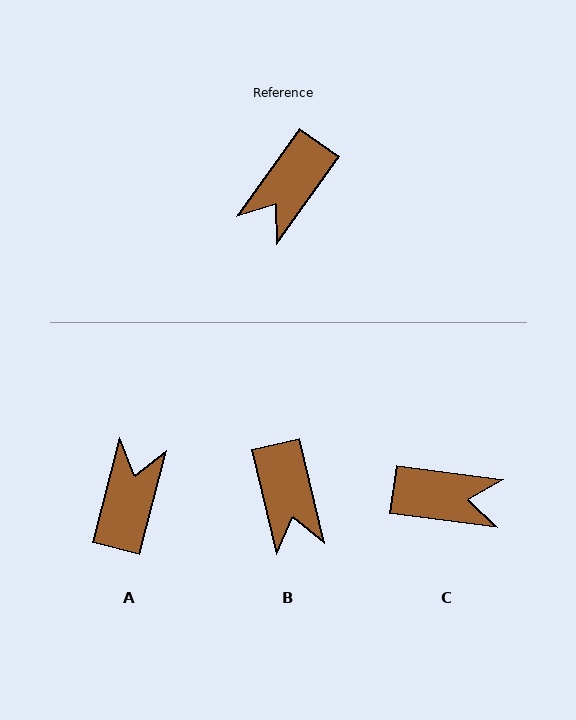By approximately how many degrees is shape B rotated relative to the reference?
Approximately 49 degrees counter-clockwise.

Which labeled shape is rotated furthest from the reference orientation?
A, about 159 degrees away.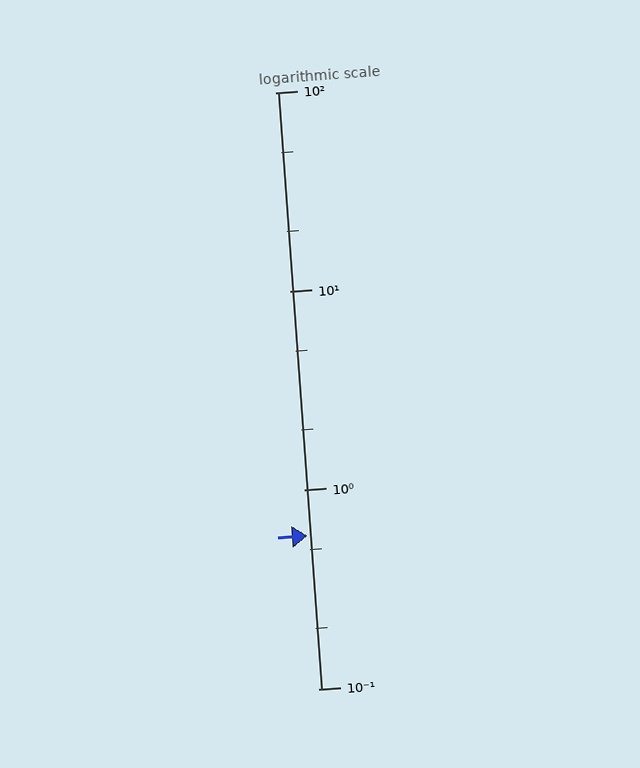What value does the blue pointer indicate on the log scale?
The pointer indicates approximately 0.59.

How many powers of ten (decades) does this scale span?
The scale spans 3 decades, from 0.1 to 100.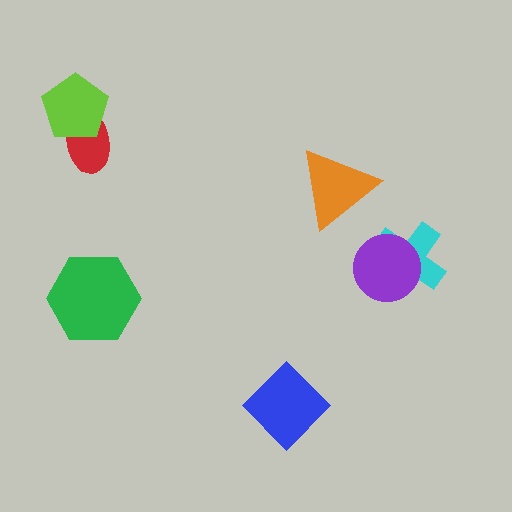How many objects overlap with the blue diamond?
0 objects overlap with the blue diamond.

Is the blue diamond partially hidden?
No, no other shape covers it.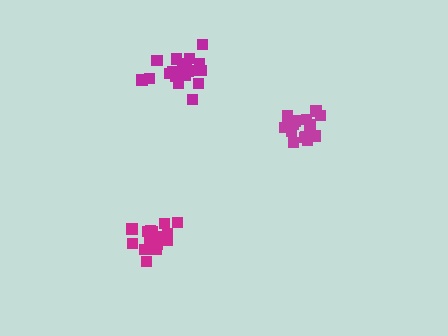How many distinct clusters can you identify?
There are 3 distinct clusters.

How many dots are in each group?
Group 1: 18 dots, Group 2: 15 dots, Group 3: 21 dots (54 total).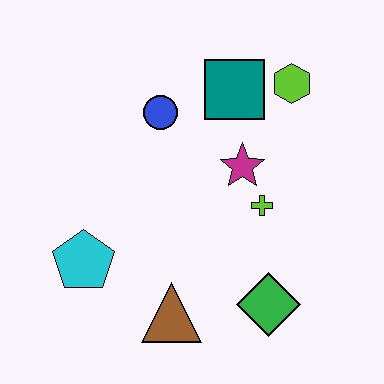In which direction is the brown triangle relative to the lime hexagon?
The brown triangle is below the lime hexagon.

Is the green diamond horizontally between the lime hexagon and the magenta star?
Yes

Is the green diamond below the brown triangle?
No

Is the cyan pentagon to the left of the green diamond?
Yes